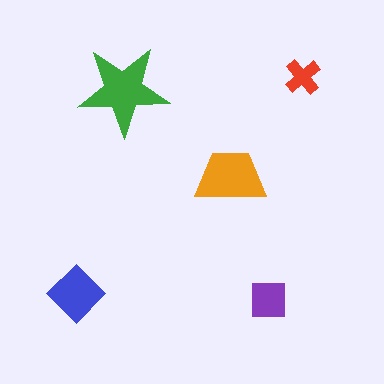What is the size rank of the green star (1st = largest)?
1st.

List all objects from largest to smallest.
The green star, the orange trapezoid, the blue diamond, the purple square, the red cross.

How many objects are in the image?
There are 5 objects in the image.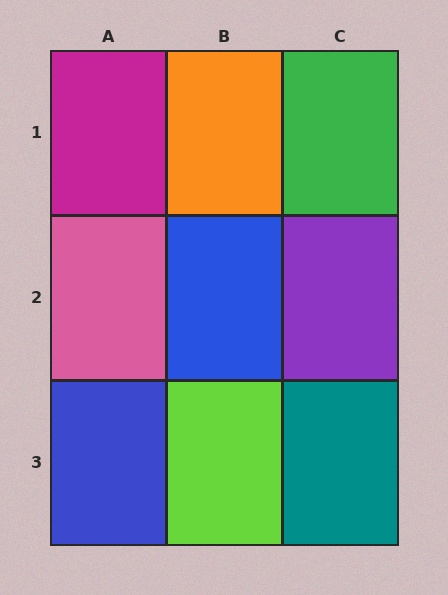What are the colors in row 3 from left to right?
Blue, lime, teal.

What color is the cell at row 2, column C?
Purple.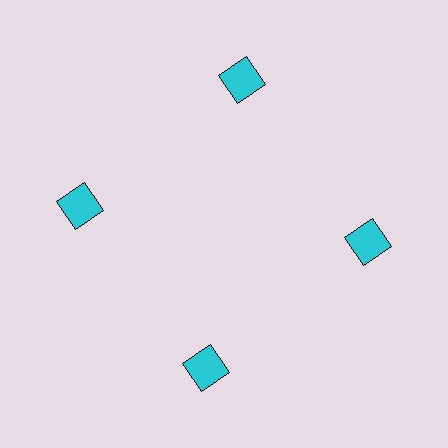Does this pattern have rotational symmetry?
Yes, this pattern has 4-fold rotational symmetry. It looks the same after rotating 90 degrees around the center.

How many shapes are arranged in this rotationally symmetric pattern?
There are 4 shapes, arranged in 4 groups of 1.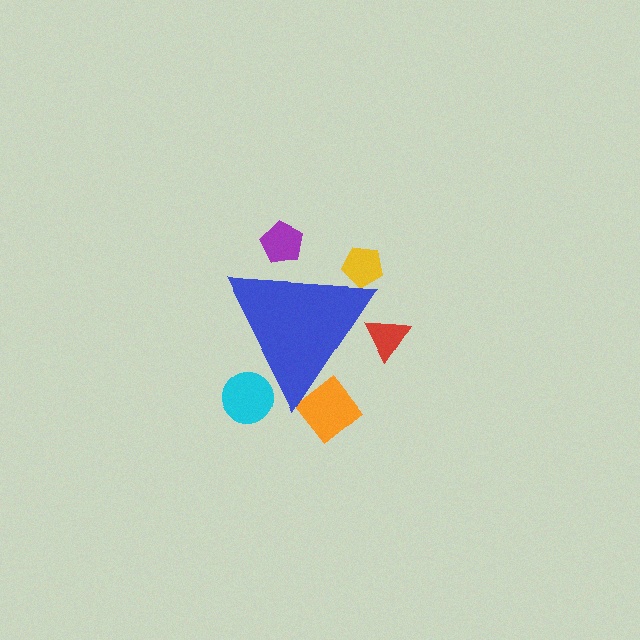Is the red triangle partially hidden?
Yes, the red triangle is partially hidden behind the blue triangle.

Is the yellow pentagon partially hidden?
Yes, the yellow pentagon is partially hidden behind the blue triangle.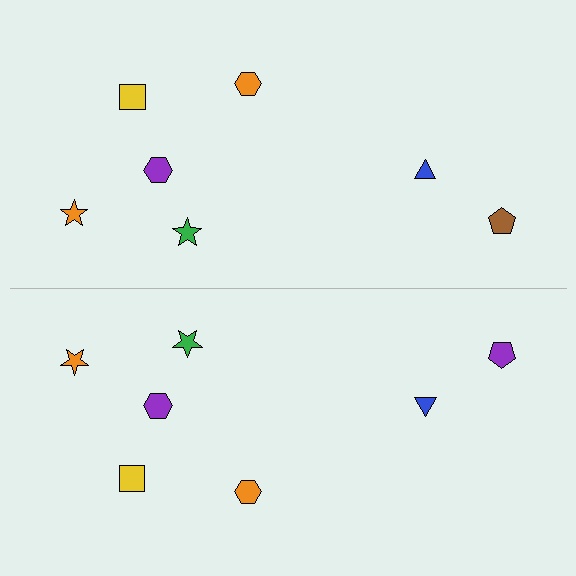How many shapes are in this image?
There are 14 shapes in this image.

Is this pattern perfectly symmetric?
No, the pattern is not perfectly symmetric. The purple pentagon on the bottom side breaks the symmetry — its mirror counterpart is brown.